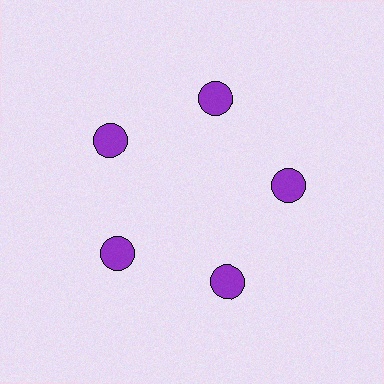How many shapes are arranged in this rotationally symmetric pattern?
There are 5 shapes, arranged in 5 groups of 1.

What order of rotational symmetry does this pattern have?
This pattern has 5-fold rotational symmetry.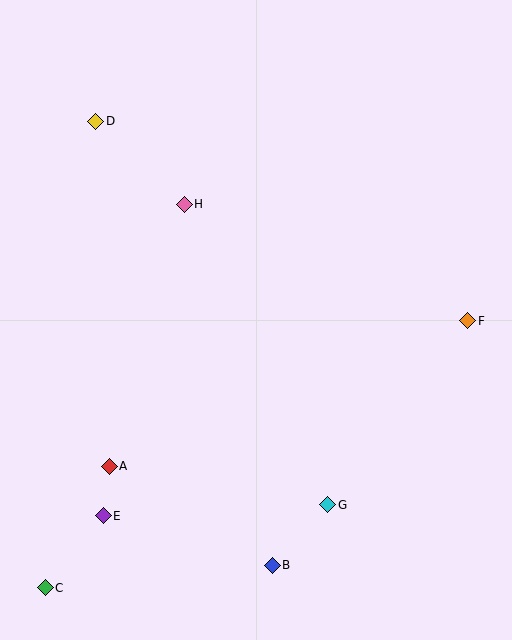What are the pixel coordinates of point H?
Point H is at (184, 204).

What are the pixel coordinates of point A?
Point A is at (109, 466).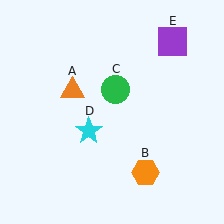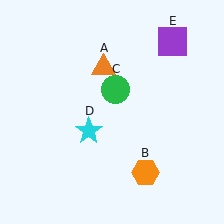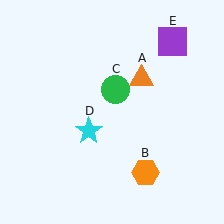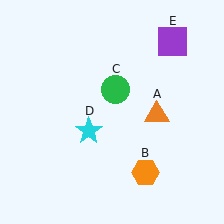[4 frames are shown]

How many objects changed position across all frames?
1 object changed position: orange triangle (object A).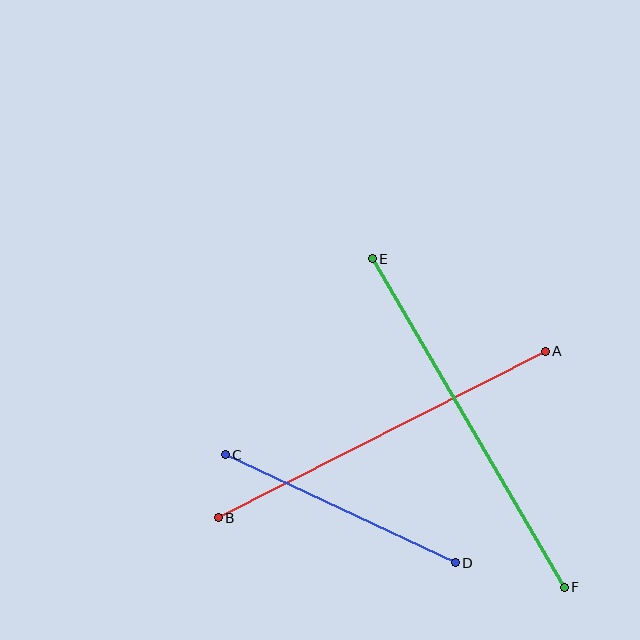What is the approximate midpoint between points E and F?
The midpoint is at approximately (468, 423) pixels.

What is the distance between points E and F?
The distance is approximately 381 pixels.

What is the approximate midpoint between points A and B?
The midpoint is at approximately (382, 434) pixels.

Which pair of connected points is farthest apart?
Points E and F are farthest apart.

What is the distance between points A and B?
The distance is approximately 367 pixels.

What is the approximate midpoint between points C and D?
The midpoint is at approximately (340, 509) pixels.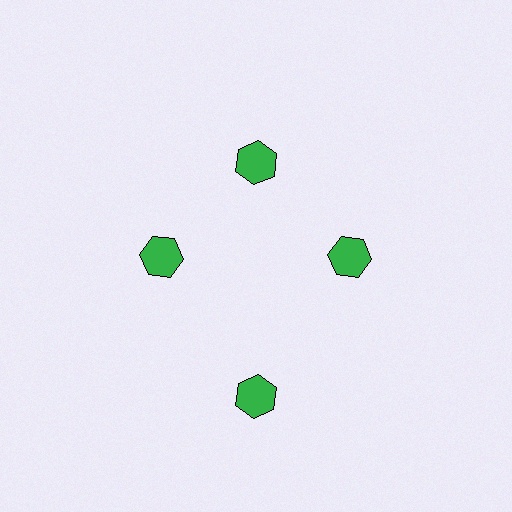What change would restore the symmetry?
The symmetry would be restored by moving it inward, back onto the ring so that all 4 hexagons sit at equal angles and equal distance from the center.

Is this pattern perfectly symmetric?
No. The 4 green hexagons are arranged in a ring, but one element near the 6 o'clock position is pushed outward from the center, breaking the 4-fold rotational symmetry.